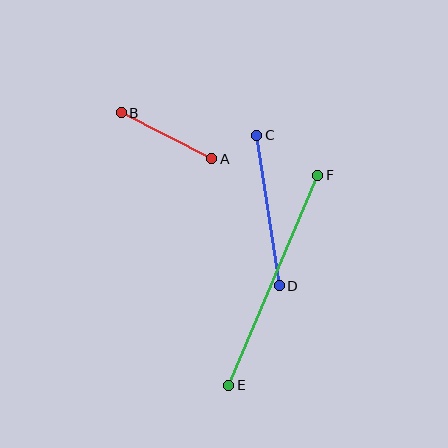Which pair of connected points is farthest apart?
Points E and F are farthest apart.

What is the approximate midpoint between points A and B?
The midpoint is at approximately (167, 136) pixels.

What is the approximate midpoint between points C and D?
The midpoint is at approximately (268, 210) pixels.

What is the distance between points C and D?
The distance is approximately 152 pixels.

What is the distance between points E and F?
The distance is approximately 228 pixels.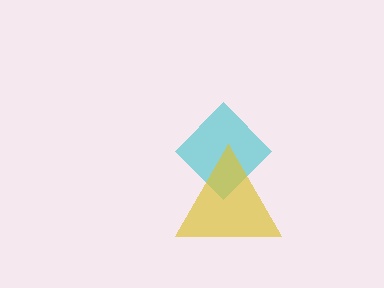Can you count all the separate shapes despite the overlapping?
Yes, there are 2 separate shapes.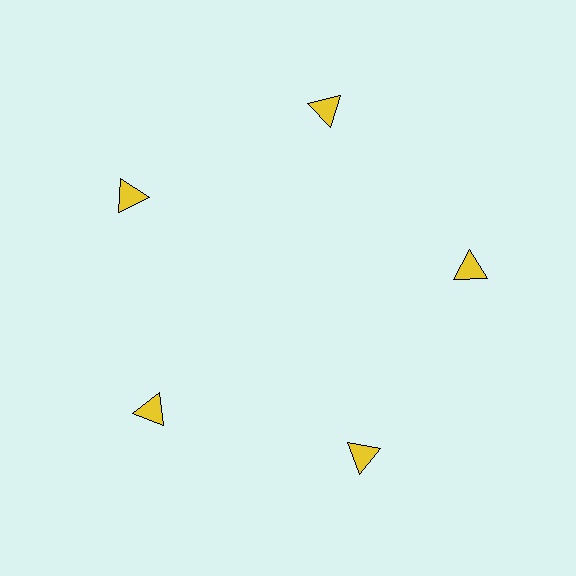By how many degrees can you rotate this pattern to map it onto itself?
The pattern maps onto itself every 72 degrees of rotation.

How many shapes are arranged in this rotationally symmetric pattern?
There are 5 shapes, arranged in 5 groups of 1.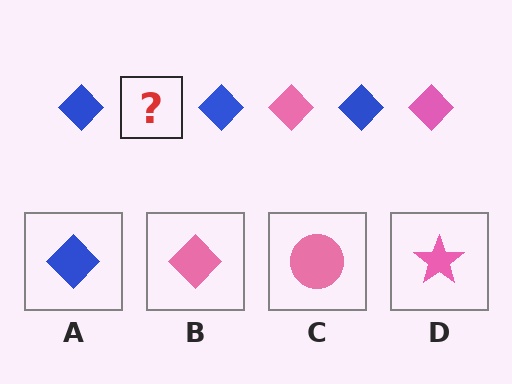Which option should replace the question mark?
Option B.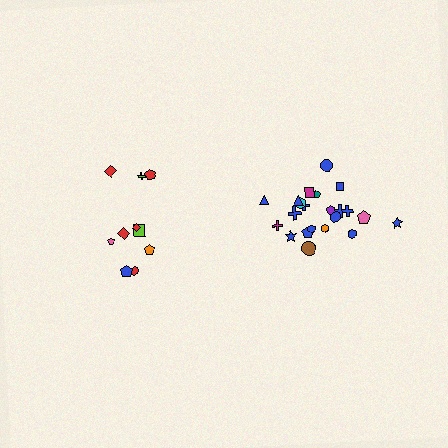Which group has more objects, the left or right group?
The right group.